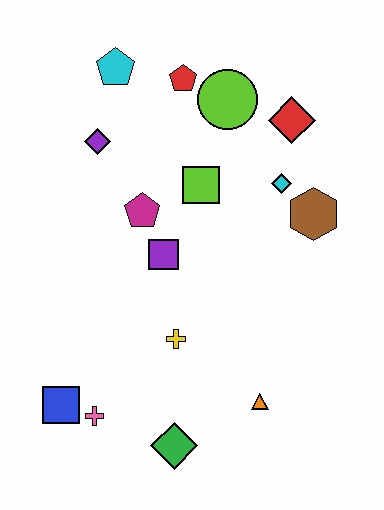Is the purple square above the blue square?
Yes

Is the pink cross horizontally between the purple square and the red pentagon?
No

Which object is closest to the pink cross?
The blue square is closest to the pink cross.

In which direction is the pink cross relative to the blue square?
The pink cross is to the right of the blue square.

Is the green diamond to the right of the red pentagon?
No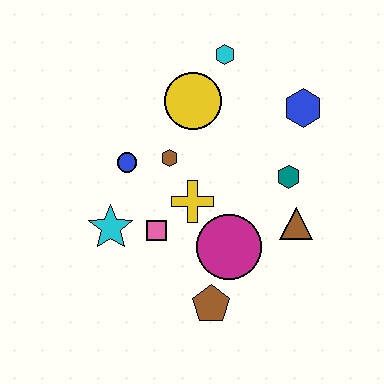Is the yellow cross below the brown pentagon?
No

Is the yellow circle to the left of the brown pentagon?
Yes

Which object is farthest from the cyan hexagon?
The brown pentagon is farthest from the cyan hexagon.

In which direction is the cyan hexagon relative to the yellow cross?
The cyan hexagon is above the yellow cross.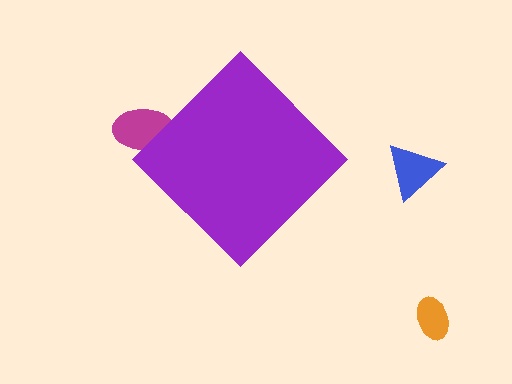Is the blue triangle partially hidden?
No, the blue triangle is fully visible.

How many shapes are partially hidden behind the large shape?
1 shape is partially hidden.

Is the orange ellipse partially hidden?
No, the orange ellipse is fully visible.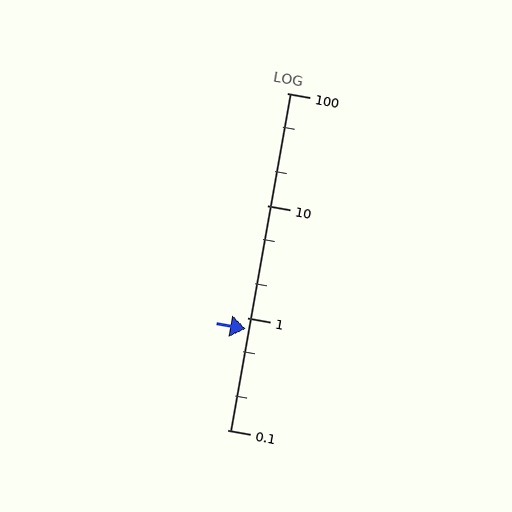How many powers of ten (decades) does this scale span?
The scale spans 3 decades, from 0.1 to 100.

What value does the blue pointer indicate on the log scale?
The pointer indicates approximately 0.79.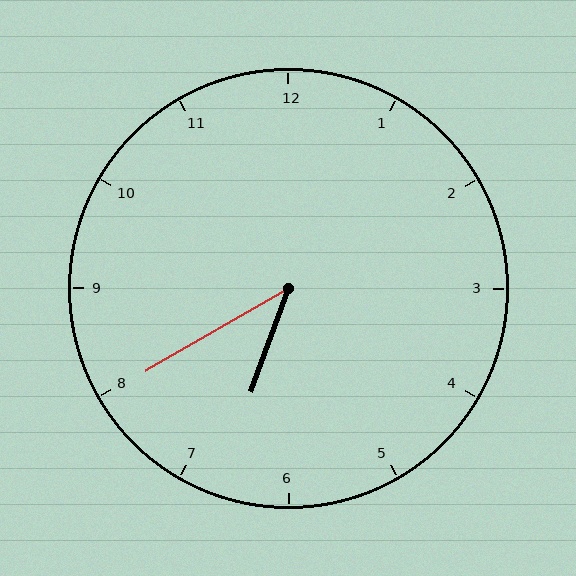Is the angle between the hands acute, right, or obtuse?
It is acute.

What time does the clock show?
6:40.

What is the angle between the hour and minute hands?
Approximately 40 degrees.